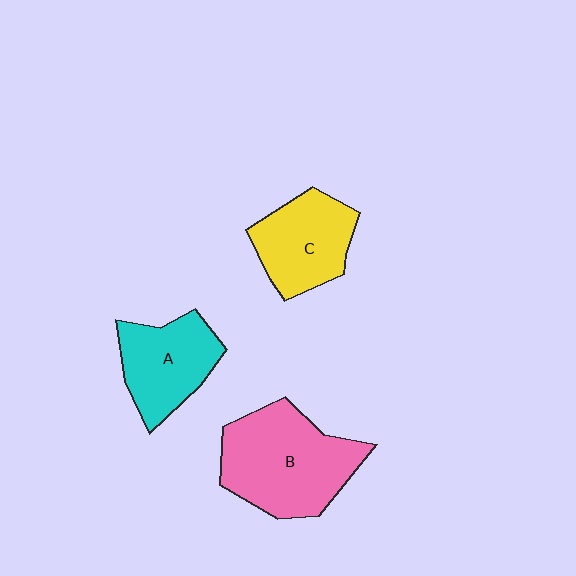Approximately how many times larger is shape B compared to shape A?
Approximately 1.5 times.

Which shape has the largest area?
Shape B (pink).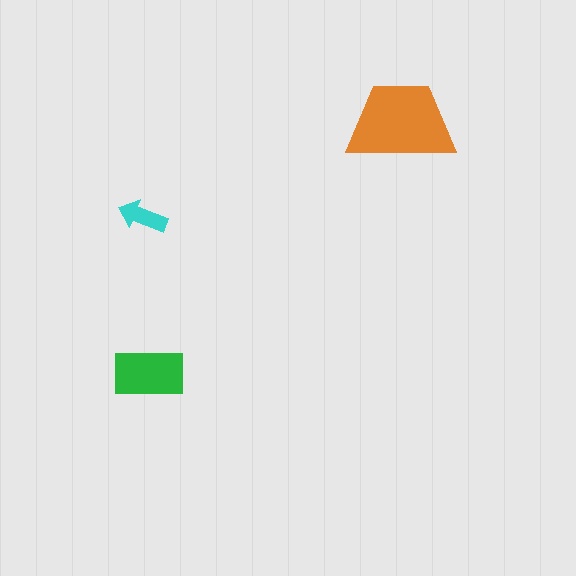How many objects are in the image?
There are 3 objects in the image.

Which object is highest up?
The orange trapezoid is topmost.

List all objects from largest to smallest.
The orange trapezoid, the green rectangle, the cyan arrow.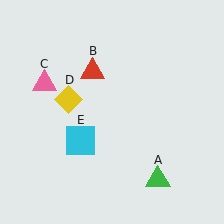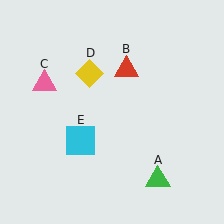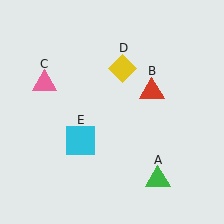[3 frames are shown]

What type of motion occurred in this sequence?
The red triangle (object B), yellow diamond (object D) rotated clockwise around the center of the scene.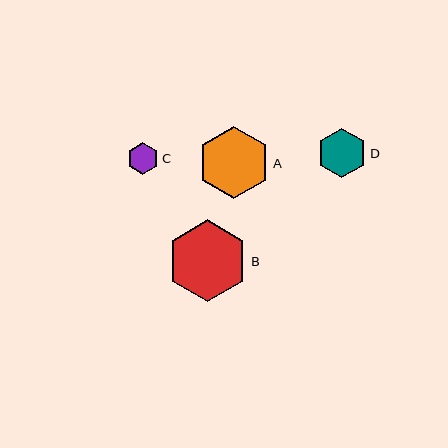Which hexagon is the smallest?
Hexagon C is the smallest with a size of approximately 32 pixels.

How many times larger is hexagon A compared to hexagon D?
Hexagon A is approximately 1.5 times the size of hexagon D.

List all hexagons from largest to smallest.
From largest to smallest: B, A, D, C.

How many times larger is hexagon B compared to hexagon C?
Hexagon B is approximately 2.6 times the size of hexagon C.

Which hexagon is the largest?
Hexagon B is the largest with a size of approximately 82 pixels.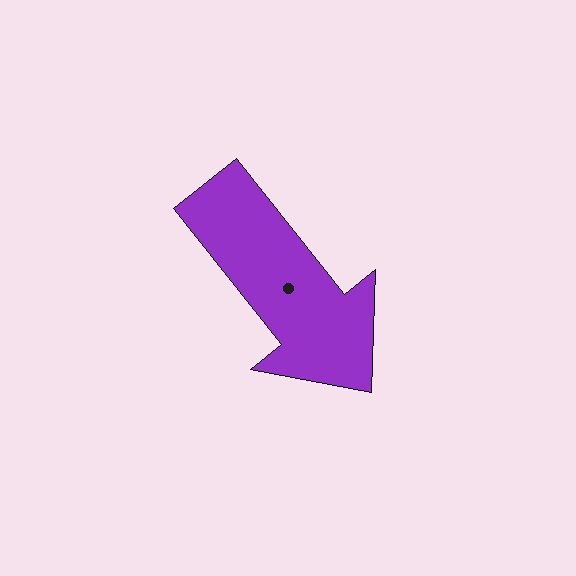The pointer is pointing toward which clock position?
Roughly 5 o'clock.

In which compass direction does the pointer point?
Southeast.